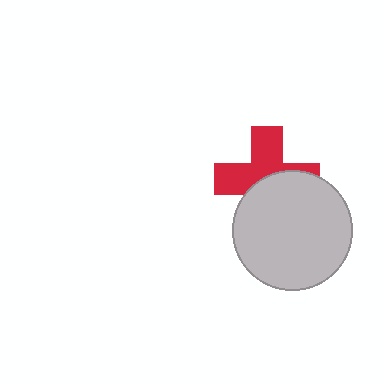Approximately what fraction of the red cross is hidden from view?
Roughly 46% of the red cross is hidden behind the light gray circle.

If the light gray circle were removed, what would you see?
You would see the complete red cross.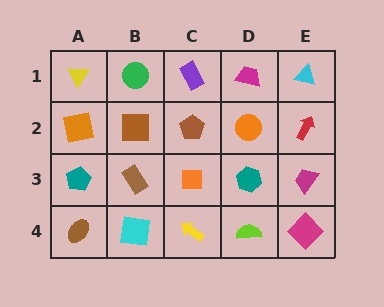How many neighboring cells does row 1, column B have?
3.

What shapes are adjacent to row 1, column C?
A brown pentagon (row 2, column C), a green circle (row 1, column B), a magenta trapezoid (row 1, column D).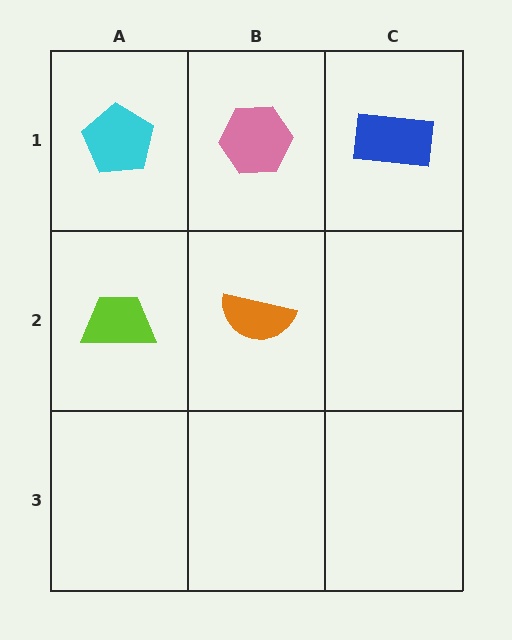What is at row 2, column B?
An orange semicircle.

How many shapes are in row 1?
3 shapes.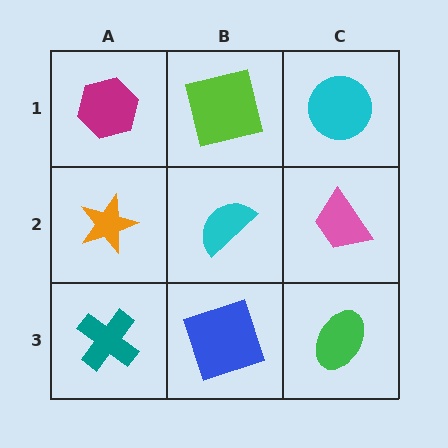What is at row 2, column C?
A pink trapezoid.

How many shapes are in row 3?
3 shapes.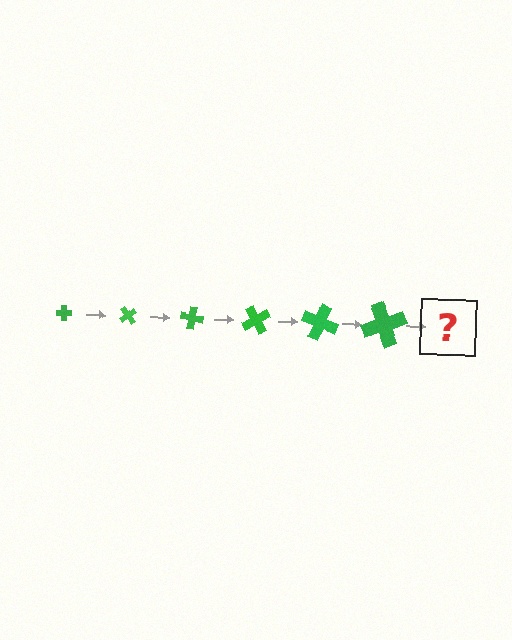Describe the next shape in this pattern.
It should be a cross, larger than the previous one and rotated 300 degrees from the start.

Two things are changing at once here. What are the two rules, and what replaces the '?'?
The two rules are that the cross grows larger each step and it rotates 50 degrees each step. The '?' should be a cross, larger than the previous one and rotated 300 degrees from the start.